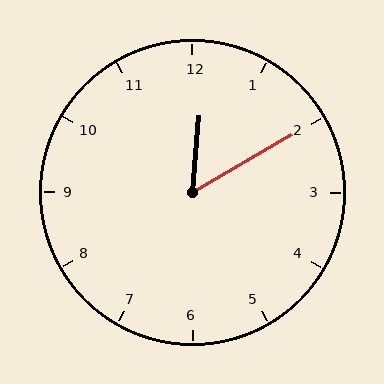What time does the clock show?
12:10.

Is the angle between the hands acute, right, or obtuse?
It is acute.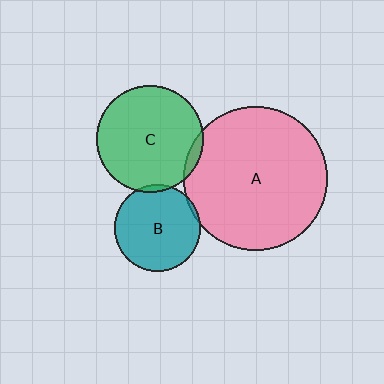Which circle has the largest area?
Circle A (pink).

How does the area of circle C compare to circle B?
Approximately 1.5 times.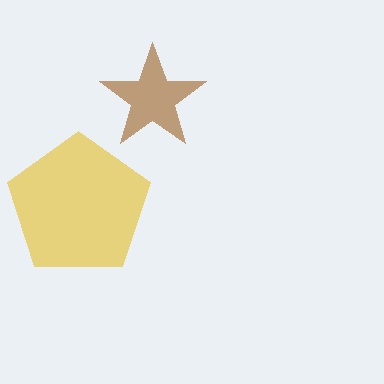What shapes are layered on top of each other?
The layered shapes are: a brown star, a yellow pentagon.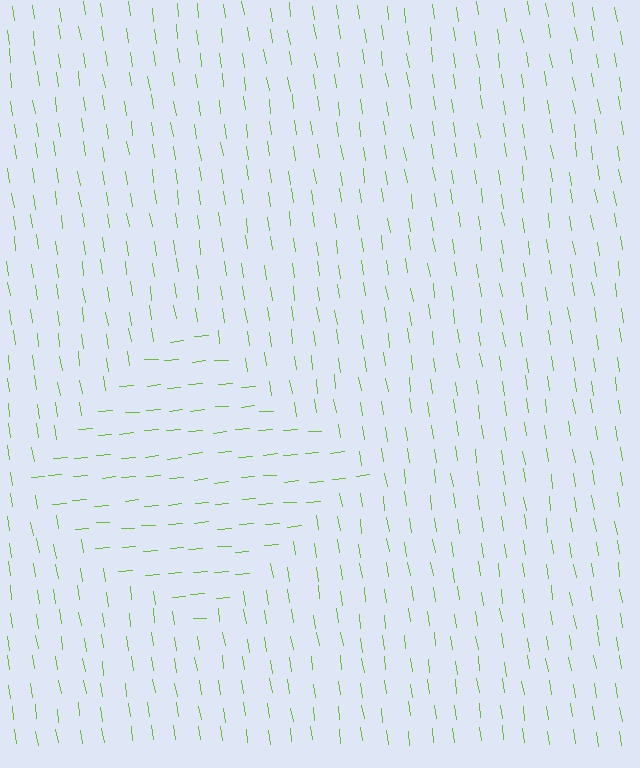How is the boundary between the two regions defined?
The boundary is defined purely by a change in line orientation (approximately 86 degrees difference). All lines are the same color and thickness.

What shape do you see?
I see a diamond.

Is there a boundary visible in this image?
Yes, there is a texture boundary formed by a change in line orientation.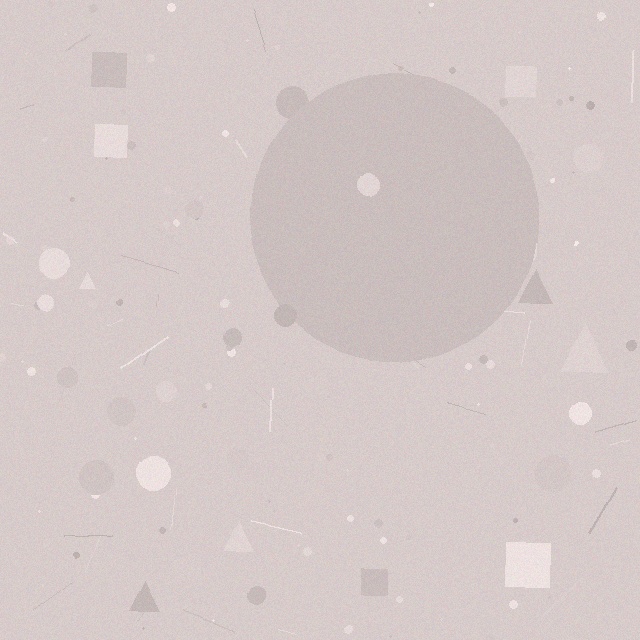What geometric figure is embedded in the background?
A circle is embedded in the background.